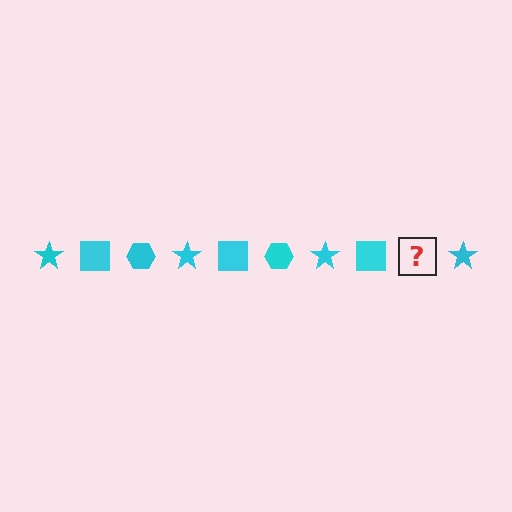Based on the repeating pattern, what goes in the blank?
The blank should be a cyan hexagon.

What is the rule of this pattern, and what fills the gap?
The rule is that the pattern cycles through star, square, hexagon shapes in cyan. The gap should be filled with a cyan hexagon.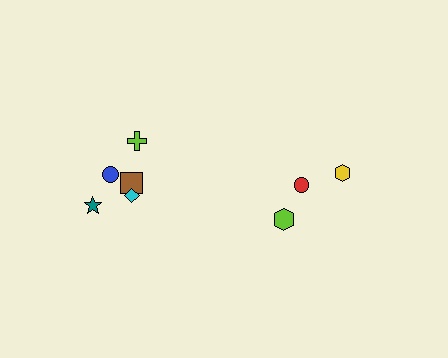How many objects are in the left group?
There are 5 objects.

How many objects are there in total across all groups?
There are 8 objects.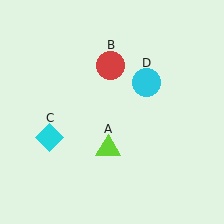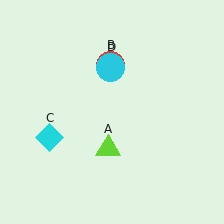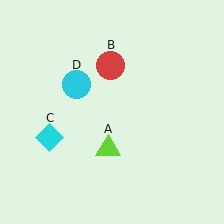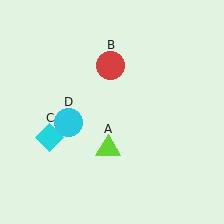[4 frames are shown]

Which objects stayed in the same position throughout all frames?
Lime triangle (object A) and red circle (object B) and cyan diamond (object C) remained stationary.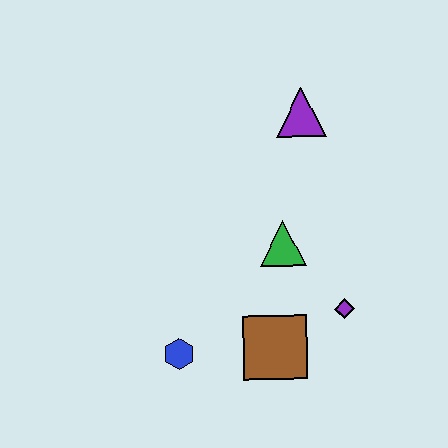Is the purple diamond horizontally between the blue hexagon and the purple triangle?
No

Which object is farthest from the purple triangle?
The blue hexagon is farthest from the purple triangle.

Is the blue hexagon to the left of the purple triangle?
Yes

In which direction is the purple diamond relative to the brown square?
The purple diamond is to the right of the brown square.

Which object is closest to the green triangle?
The purple diamond is closest to the green triangle.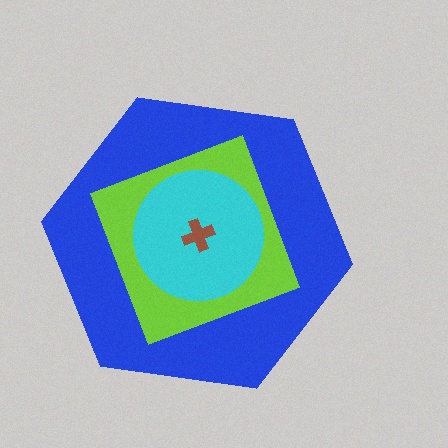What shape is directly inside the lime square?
The cyan circle.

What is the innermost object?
The brown cross.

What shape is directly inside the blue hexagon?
The lime square.